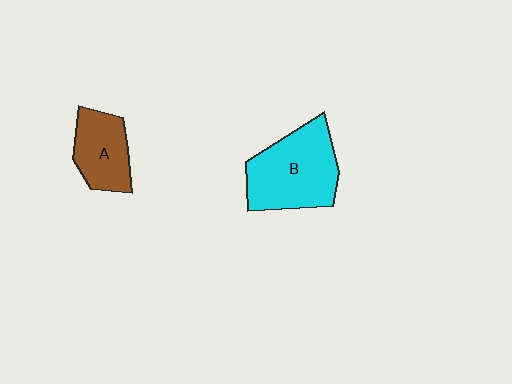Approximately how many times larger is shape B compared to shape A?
Approximately 1.6 times.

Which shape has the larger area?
Shape B (cyan).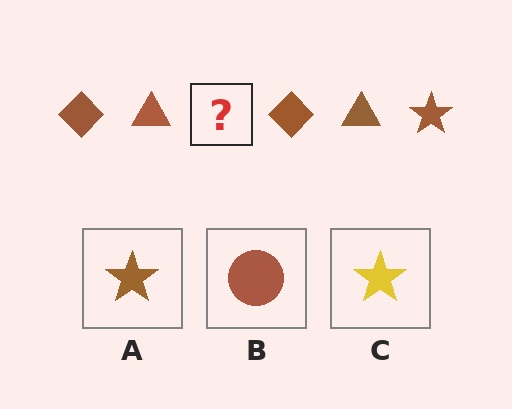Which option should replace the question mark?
Option A.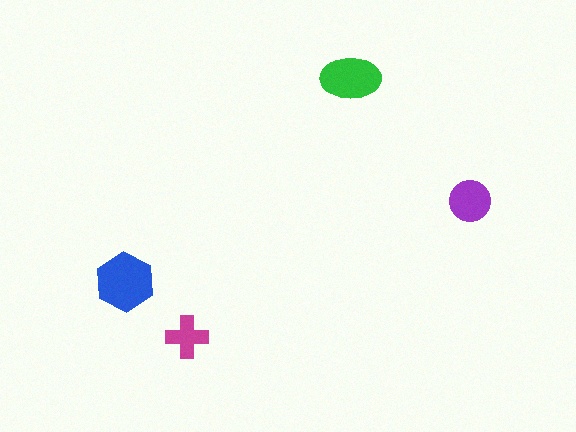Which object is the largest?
The blue hexagon.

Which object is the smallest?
The magenta cross.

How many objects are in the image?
There are 4 objects in the image.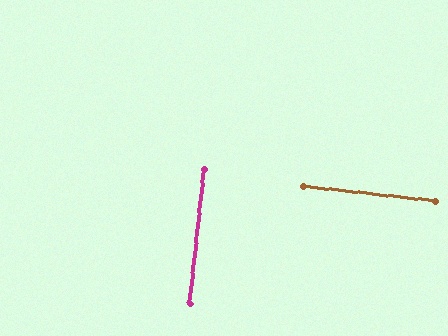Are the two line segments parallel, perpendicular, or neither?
Perpendicular — they meet at approximately 90°.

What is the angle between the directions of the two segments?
Approximately 90 degrees.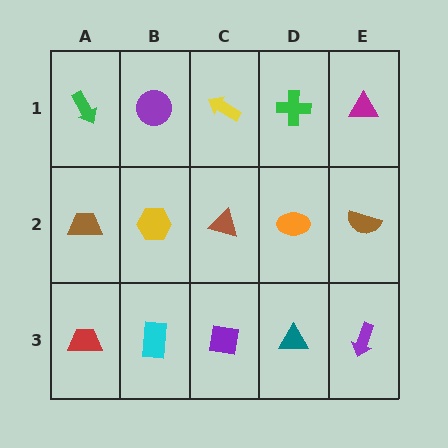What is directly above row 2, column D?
A green cross.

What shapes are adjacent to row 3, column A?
A brown trapezoid (row 2, column A), a cyan rectangle (row 3, column B).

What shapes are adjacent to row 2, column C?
A yellow arrow (row 1, column C), a purple square (row 3, column C), a yellow hexagon (row 2, column B), an orange ellipse (row 2, column D).